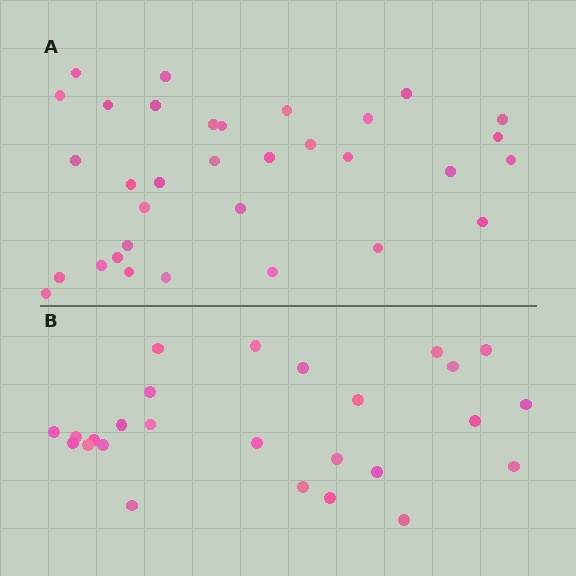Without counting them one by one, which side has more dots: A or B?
Region A (the top region) has more dots.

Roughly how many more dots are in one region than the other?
Region A has roughly 8 or so more dots than region B.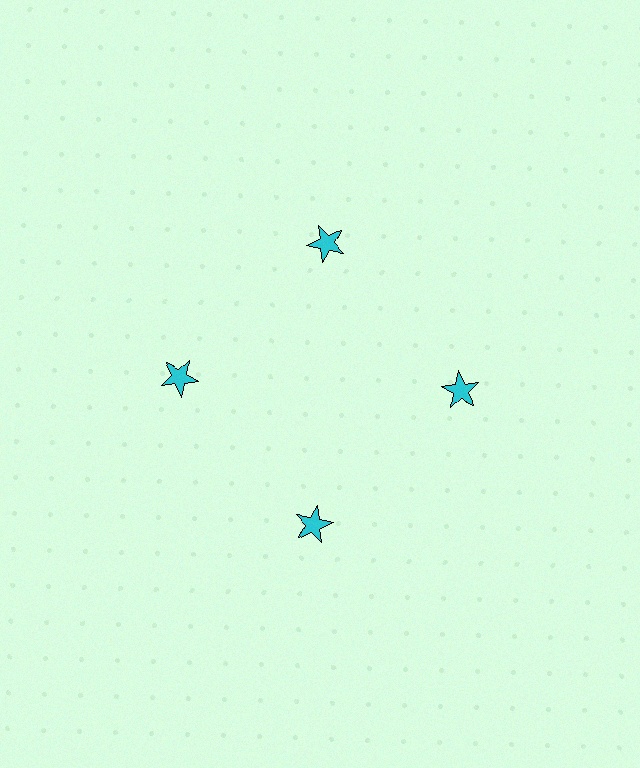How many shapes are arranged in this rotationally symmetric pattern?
There are 4 shapes, arranged in 4 groups of 1.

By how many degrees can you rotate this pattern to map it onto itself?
The pattern maps onto itself every 90 degrees of rotation.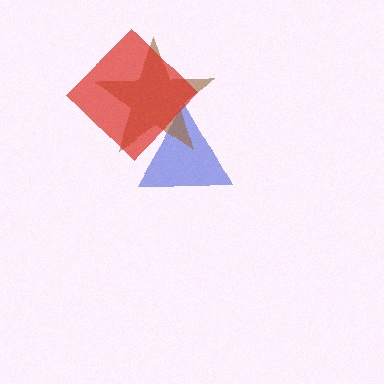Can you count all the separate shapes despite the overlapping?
Yes, there are 3 separate shapes.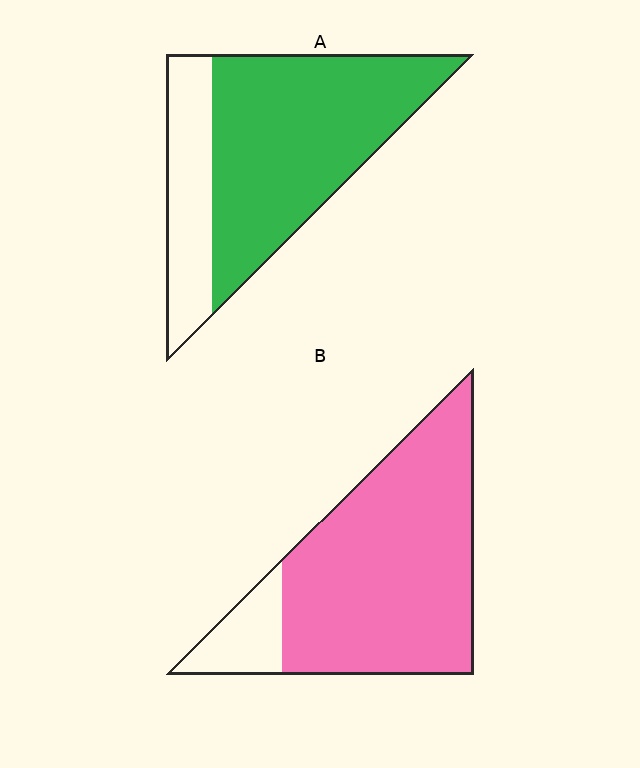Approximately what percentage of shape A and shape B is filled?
A is approximately 70% and B is approximately 85%.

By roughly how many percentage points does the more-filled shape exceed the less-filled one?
By roughly 15 percentage points (B over A).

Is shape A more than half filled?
Yes.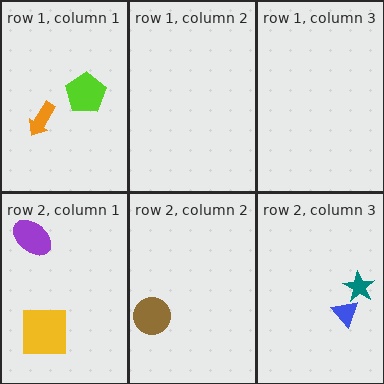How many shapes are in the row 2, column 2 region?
1.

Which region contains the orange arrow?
The row 1, column 1 region.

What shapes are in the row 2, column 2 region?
The brown circle.